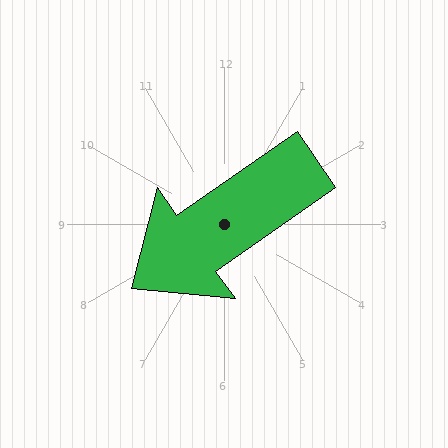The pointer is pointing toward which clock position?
Roughly 8 o'clock.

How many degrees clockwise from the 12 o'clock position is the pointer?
Approximately 235 degrees.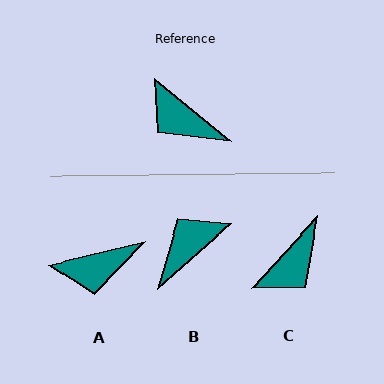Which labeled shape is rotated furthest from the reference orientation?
B, about 99 degrees away.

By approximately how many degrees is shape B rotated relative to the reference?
Approximately 99 degrees clockwise.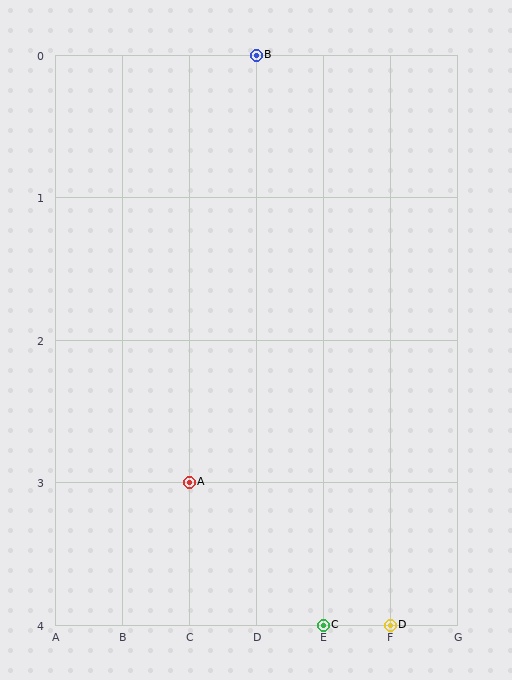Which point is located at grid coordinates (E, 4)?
Point C is at (E, 4).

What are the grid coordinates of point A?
Point A is at grid coordinates (C, 3).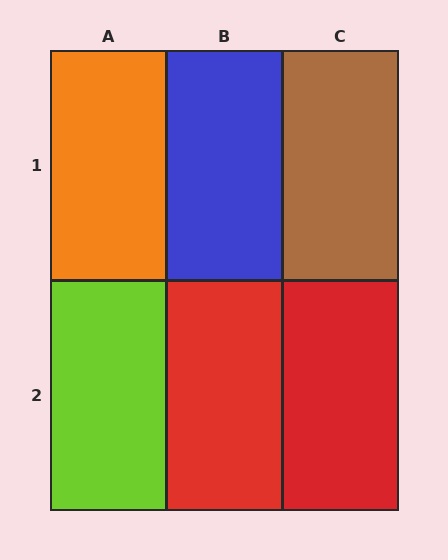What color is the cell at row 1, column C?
Brown.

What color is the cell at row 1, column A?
Orange.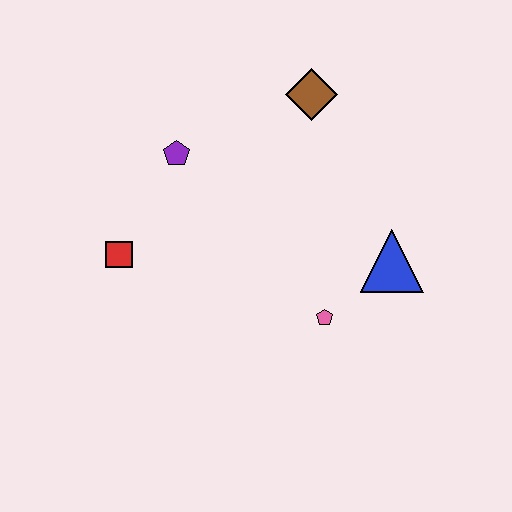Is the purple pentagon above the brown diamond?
No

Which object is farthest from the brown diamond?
The red square is farthest from the brown diamond.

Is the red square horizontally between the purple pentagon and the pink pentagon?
No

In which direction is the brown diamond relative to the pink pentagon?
The brown diamond is above the pink pentagon.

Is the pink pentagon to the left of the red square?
No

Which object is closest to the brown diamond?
The purple pentagon is closest to the brown diamond.